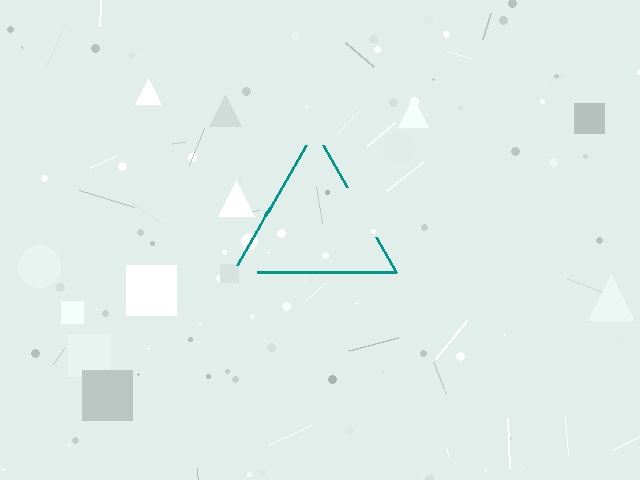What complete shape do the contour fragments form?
The contour fragments form a triangle.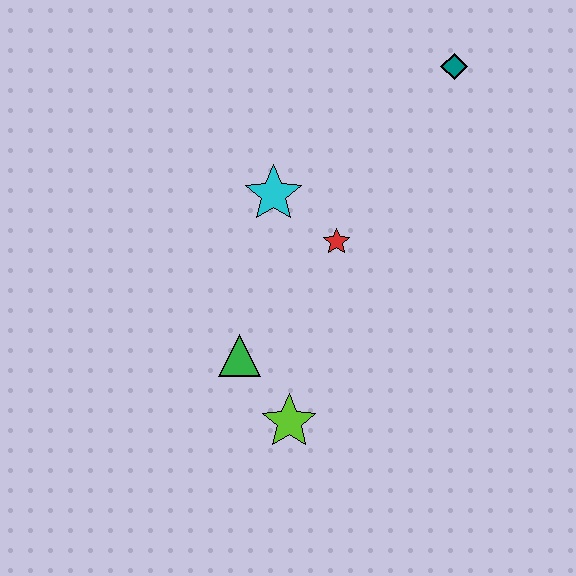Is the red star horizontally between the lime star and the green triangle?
No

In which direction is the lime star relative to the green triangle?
The lime star is below the green triangle.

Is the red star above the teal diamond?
No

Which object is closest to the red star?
The cyan star is closest to the red star.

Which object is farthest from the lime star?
The teal diamond is farthest from the lime star.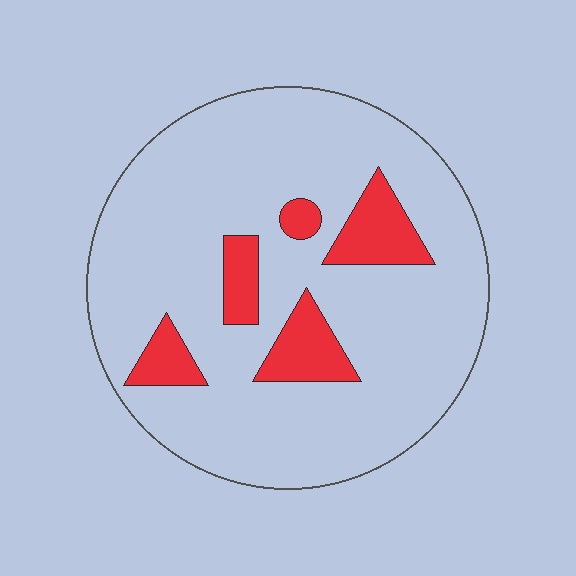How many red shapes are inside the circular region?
5.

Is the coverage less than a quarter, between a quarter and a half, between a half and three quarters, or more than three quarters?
Less than a quarter.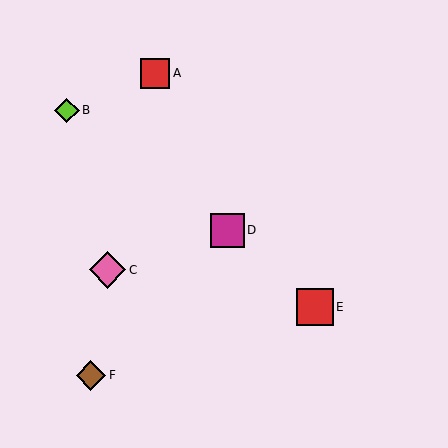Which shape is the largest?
The pink diamond (labeled C) is the largest.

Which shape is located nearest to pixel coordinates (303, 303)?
The red square (labeled E) at (315, 307) is nearest to that location.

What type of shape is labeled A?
Shape A is a red square.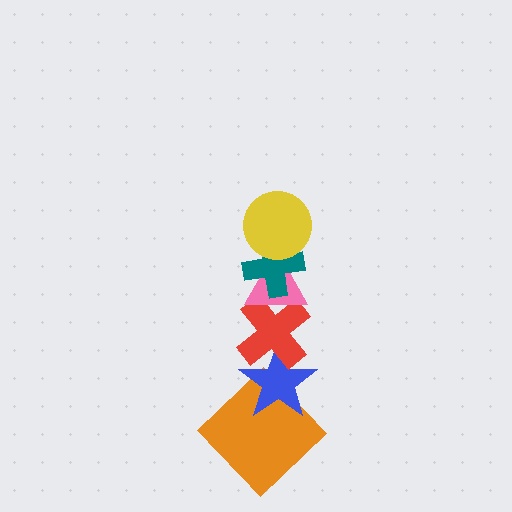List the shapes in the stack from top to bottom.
From top to bottom: the yellow circle, the teal cross, the pink triangle, the red cross, the blue star, the orange diamond.